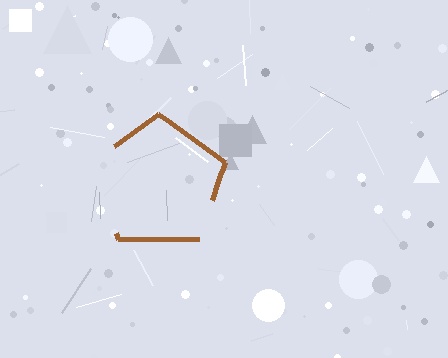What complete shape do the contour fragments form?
The contour fragments form a pentagon.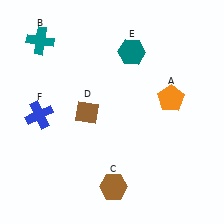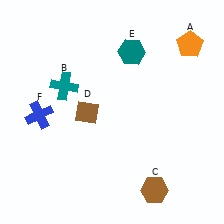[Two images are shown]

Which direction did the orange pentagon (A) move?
The orange pentagon (A) moved up.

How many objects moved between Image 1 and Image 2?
3 objects moved between the two images.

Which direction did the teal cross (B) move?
The teal cross (B) moved down.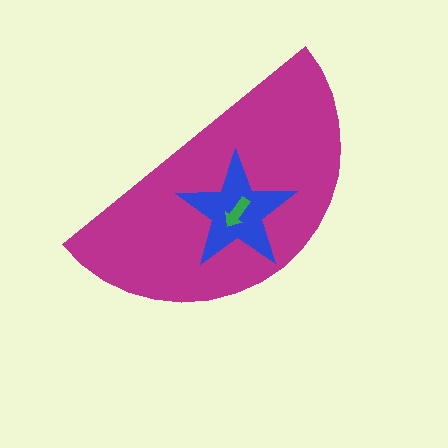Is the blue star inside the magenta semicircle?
Yes.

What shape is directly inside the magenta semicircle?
The blue star.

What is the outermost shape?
The magenta semicircle.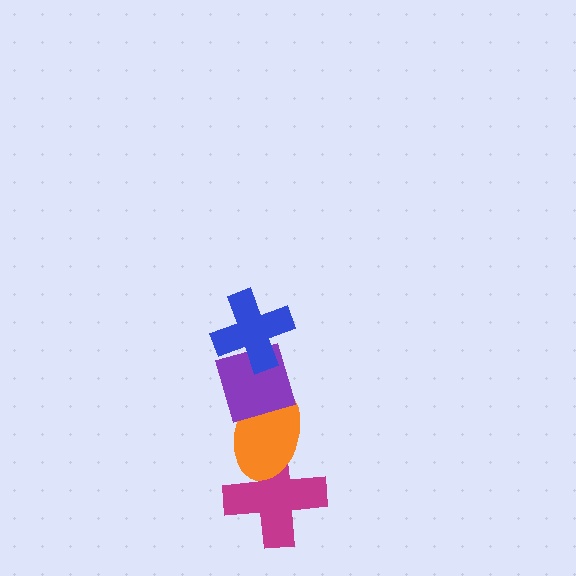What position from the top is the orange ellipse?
The orange ellipse is 3rd from the top.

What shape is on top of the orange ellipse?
The purple diamond is on top of the orange ellipse.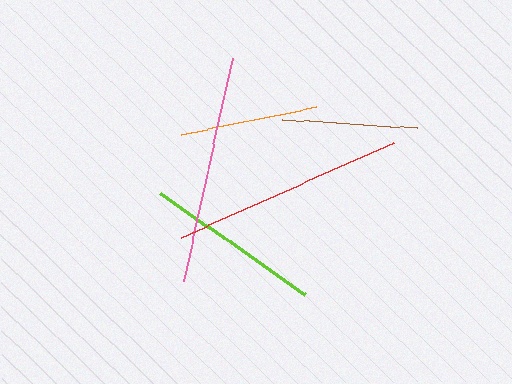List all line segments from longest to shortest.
From longest to shortest: red, pink, lime, orange, brown.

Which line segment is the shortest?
The brown line is the shortest at approximately 135 pixels.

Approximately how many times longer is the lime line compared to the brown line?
The lime line is approximately 1.3 times the length of the brown line.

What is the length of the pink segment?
The pink segment is approximately 227 pixels long.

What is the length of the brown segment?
The brown segment is approximately 135 pixels long.